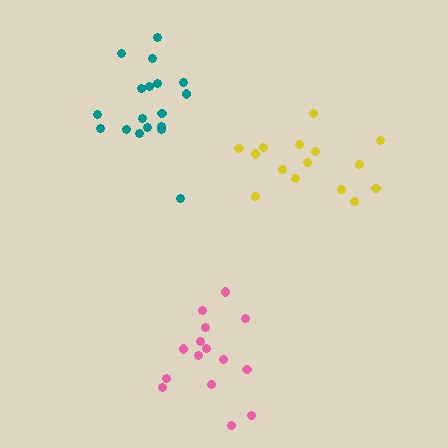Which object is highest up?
The teal cluster is topmost.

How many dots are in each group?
Group 1: 18 dots, Group 2: 15 dots, Group 3: 15 dots (48 total).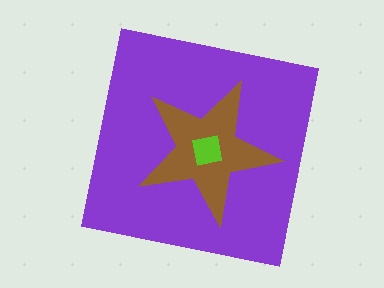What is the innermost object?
The lime square.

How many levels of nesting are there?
3.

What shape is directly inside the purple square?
The brown star.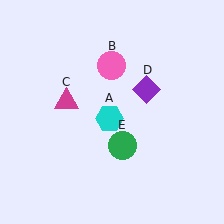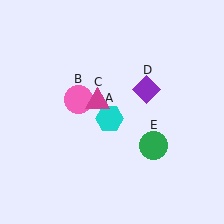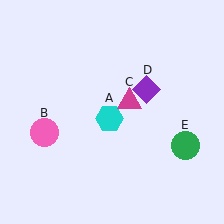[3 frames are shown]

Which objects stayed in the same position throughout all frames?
Cyan hexagon (object A) and purple diamond (object D) remained stationary.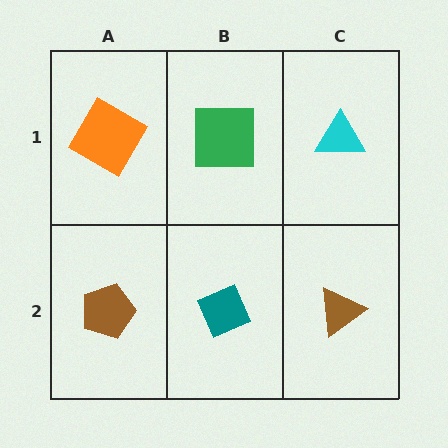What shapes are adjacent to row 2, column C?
A cyan triangle (row 1, column C), a teal diamond (row 2, column B).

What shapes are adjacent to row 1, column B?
A teal diamond (row 2, column B), an orange square (row 1, column A), a cyan triangle (row 1, column C).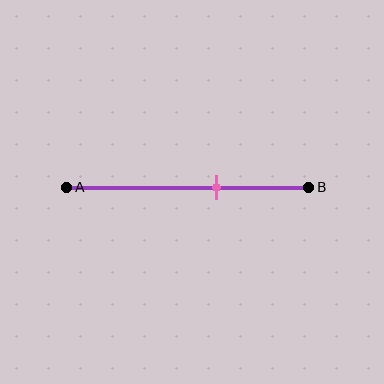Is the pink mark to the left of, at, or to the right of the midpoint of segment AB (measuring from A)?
The pink mark is to the right of the midpoint of segment AB.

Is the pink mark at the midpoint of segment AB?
No, the mark is at about 60% from A, not at the 50% midpoint.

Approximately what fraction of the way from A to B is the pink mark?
The pink mark is approximately 60% of the way from A to B.